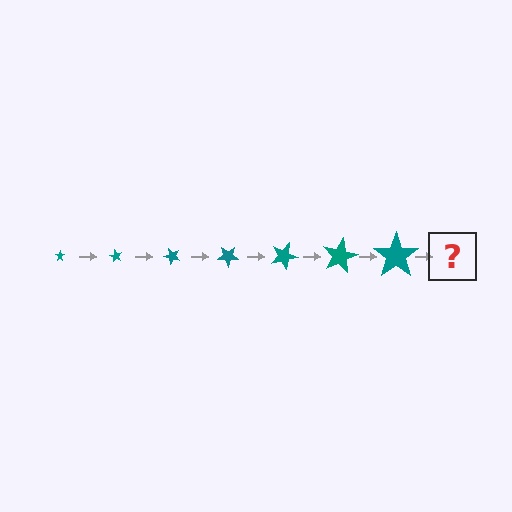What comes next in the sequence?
The next element should be a star, larger than the previous one and rotated 420 degrees from the start.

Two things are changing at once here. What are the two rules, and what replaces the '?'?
The two rules are that the star grows larger each step and it rotates 60 degrees each step. The '?' should be a star, larger than the previous one and rotated 420 degrees from the start.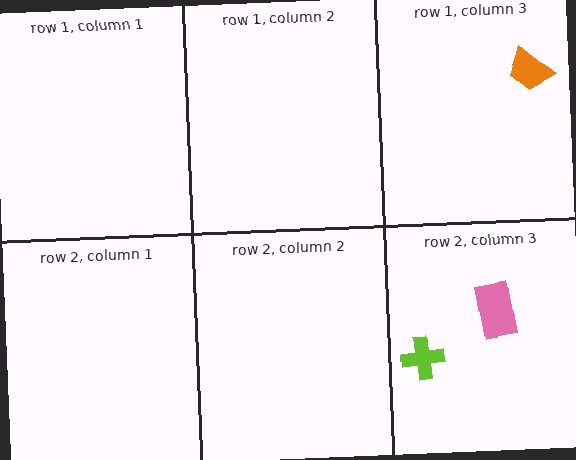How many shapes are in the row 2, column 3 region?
2.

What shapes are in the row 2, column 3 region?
The pink rectangle, the lime cross.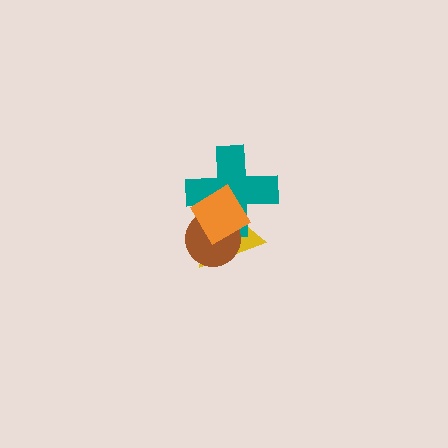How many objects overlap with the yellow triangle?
3 objects overlap with the yellow triangle.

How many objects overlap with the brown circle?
3 objects overlap with the brown circle.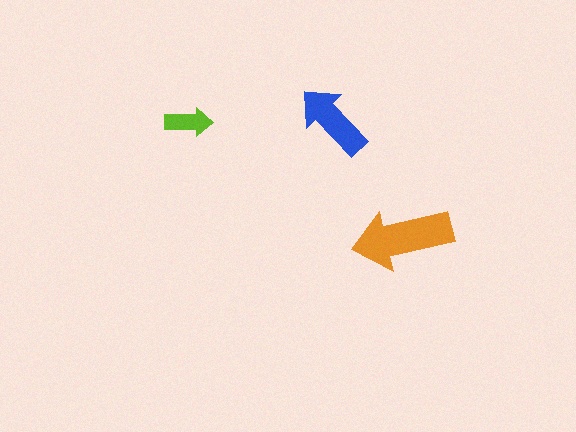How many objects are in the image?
There are 3 objects in the image.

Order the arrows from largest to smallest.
the orange one, the blue one, the lime one.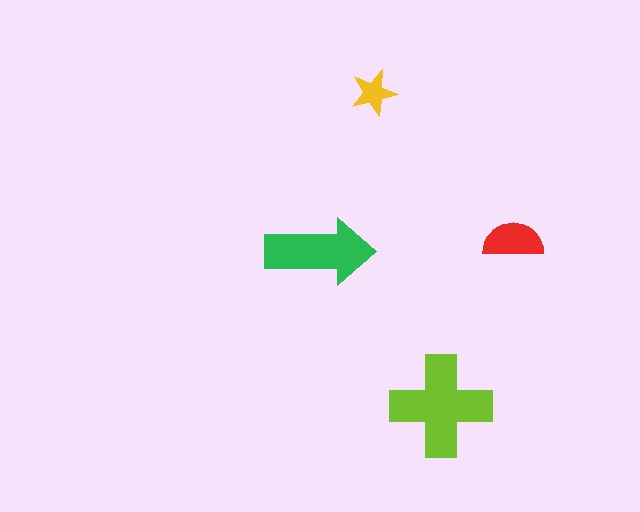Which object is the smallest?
The yellow star.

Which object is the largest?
The lime cross.